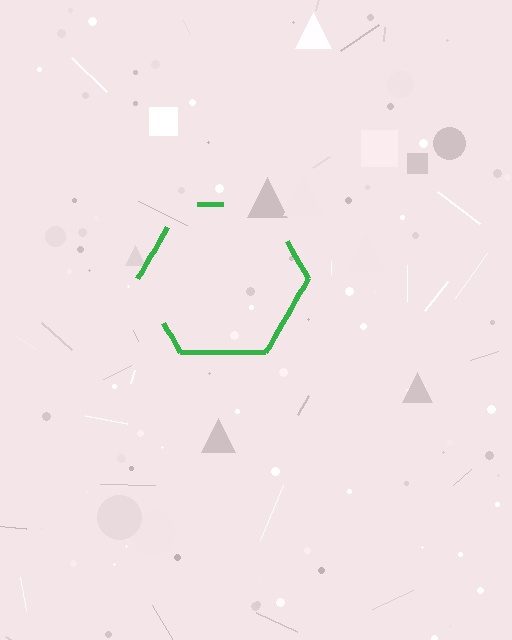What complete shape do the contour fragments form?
The contour fragments form a hexagon.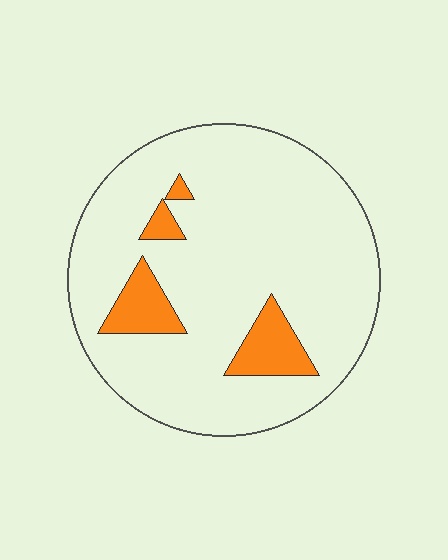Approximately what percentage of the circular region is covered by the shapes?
Approximately 10%.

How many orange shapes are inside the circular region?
4.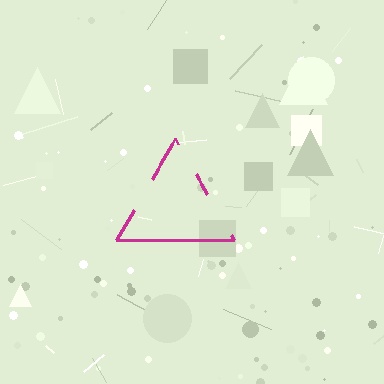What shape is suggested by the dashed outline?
The dashed outline suggests a triangle.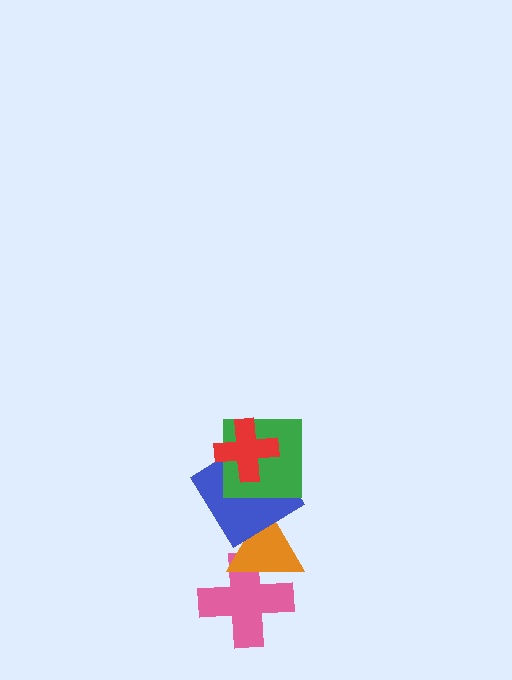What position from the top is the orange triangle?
The orange triangle is 4th from the top.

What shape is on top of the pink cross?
The orange triangle is on top of the pink cross.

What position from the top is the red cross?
The red cross is 1st from the top.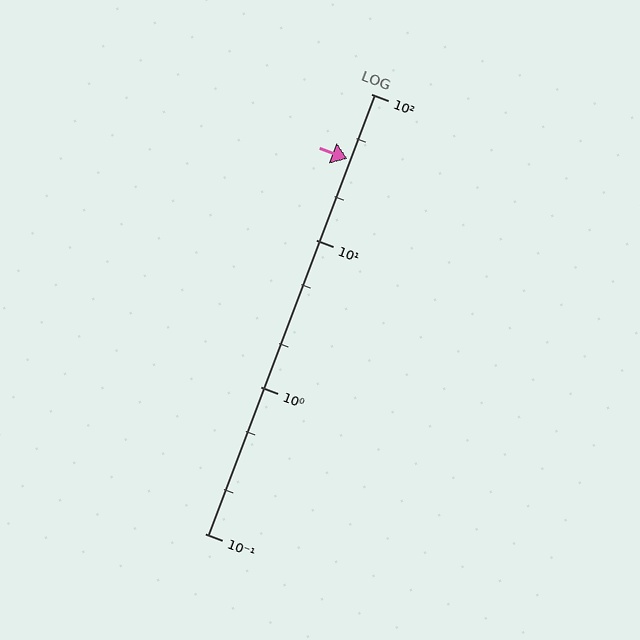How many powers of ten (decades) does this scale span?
The scale spans 3 decades, from 0.1 to 100.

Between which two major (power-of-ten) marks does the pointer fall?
The pointer is between 10 and 100.